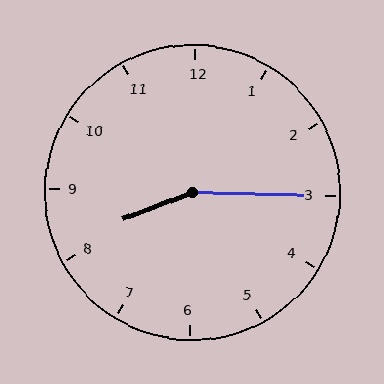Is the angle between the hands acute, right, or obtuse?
It is obtuse.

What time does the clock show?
8:15.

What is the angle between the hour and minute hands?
Approximately 158 degrees.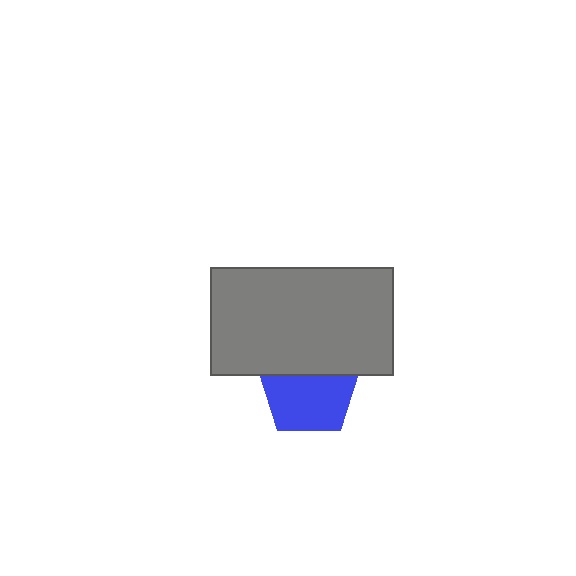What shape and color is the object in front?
The object in front is a gray rectangle.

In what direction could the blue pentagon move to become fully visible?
The blue pentagon could move down. That would shift it out from behind the gray rectangle entirely.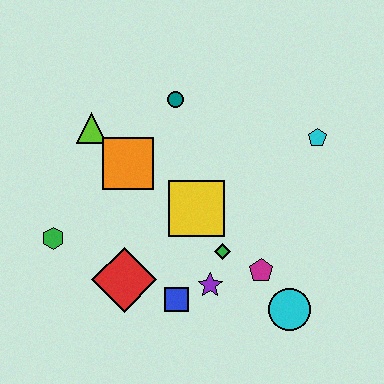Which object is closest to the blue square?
The purple star is closest to the blue square.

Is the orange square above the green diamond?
Yes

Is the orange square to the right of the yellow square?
No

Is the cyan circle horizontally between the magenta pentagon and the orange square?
No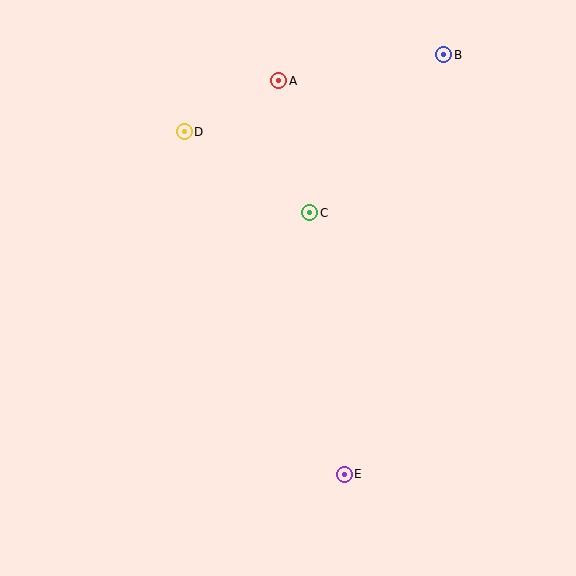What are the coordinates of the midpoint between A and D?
The midpoint between A and D is at (231, 106).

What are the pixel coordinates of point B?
Point B is at (444, 55).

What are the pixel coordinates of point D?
Point D is at (184, 132).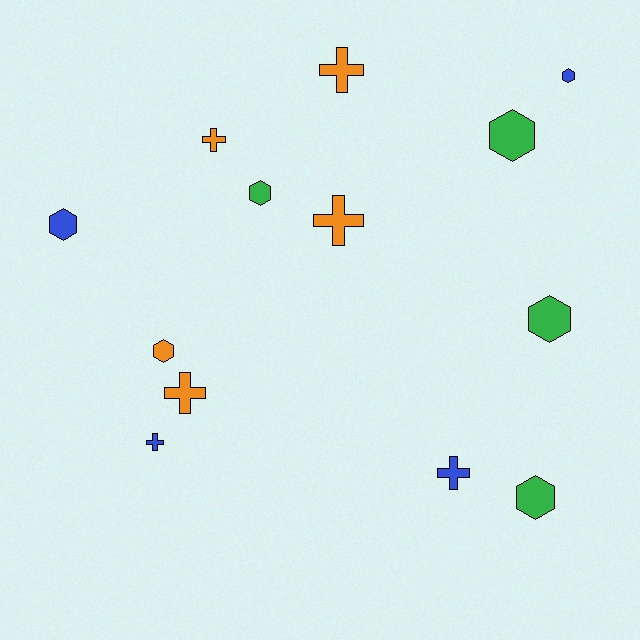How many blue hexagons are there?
There are 2 blue hexagons.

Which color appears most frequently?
Orange, with 5 objects.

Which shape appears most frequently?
Hexagon, with 7 objects.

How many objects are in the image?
There are 13 objects.